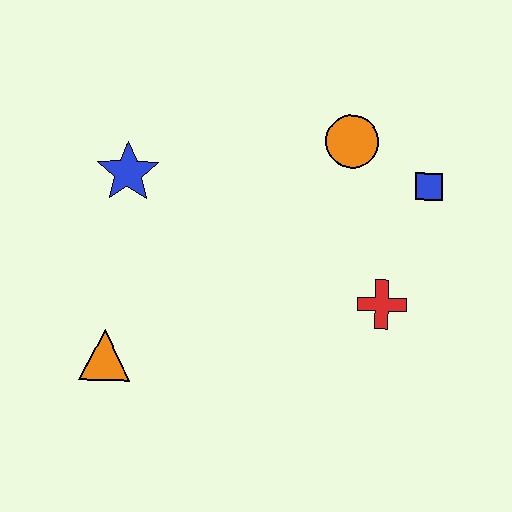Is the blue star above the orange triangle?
Yes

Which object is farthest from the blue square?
The orange triangle is farthest from the blue square.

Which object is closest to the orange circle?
The blue square is closest to the orange circle.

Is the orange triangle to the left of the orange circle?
Yes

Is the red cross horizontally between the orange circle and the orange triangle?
No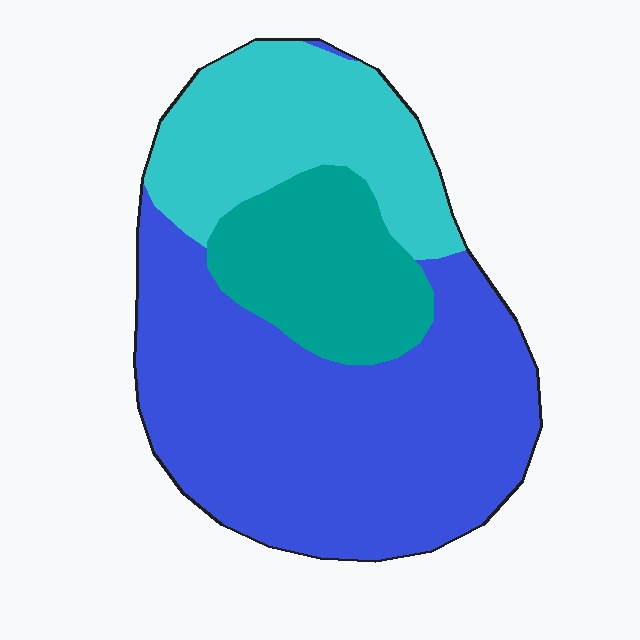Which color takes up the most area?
Blue, at roughly 55%.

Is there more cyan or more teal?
Cyan.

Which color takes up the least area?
Teal, at roughly 20%.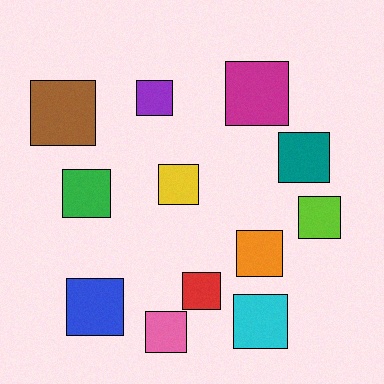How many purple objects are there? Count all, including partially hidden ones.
There is 1 purple object.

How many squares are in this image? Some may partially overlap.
There are 12 squares.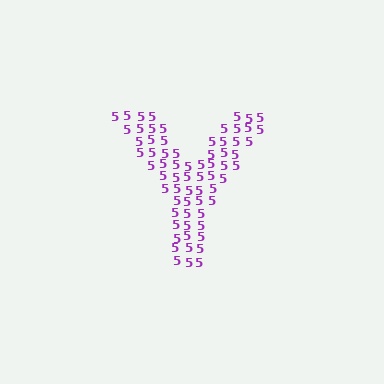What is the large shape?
The large shape is the letter Y.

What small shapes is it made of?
It is made of small digit 5's.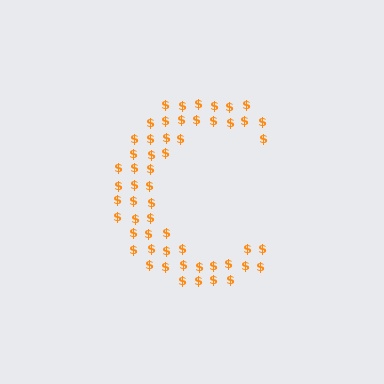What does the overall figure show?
The overall figure shows the letter C.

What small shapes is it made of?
It is made of small dollar signs.